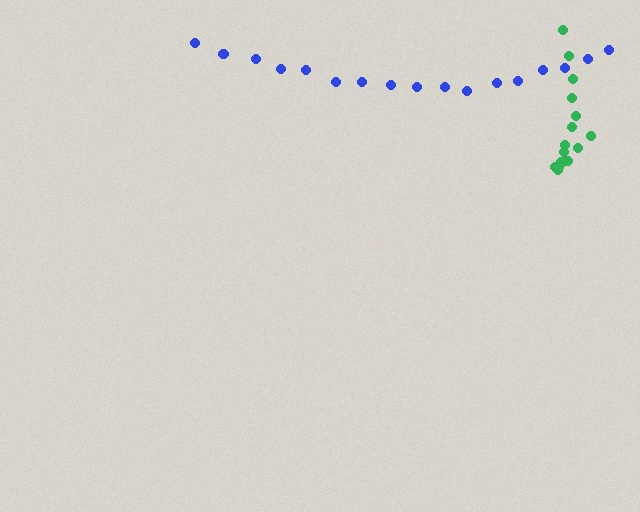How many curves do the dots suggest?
There are 2 distinct paths.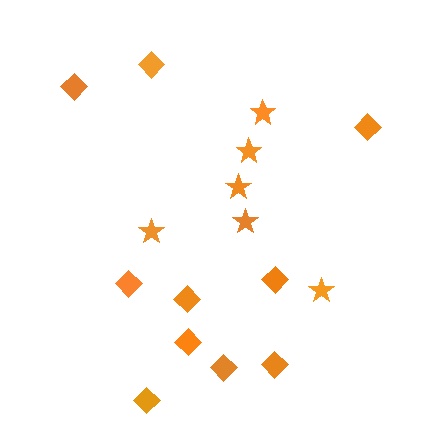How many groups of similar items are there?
There are 2 groups: one group of stars (6) and one group of diamonds (10).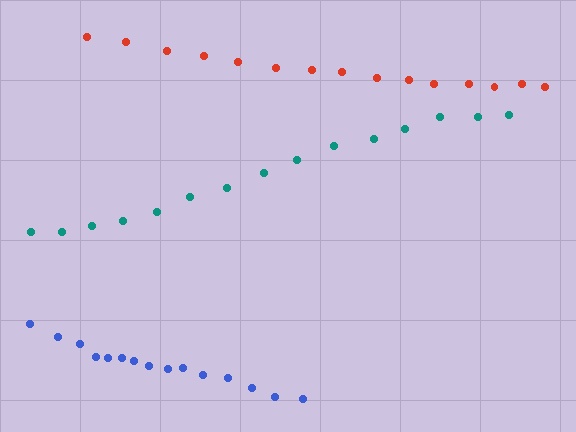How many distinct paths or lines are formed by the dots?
There are 3 distinct paths.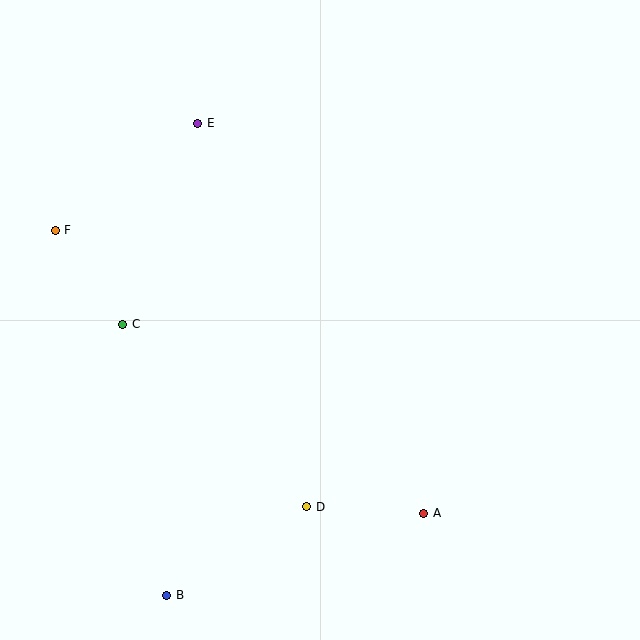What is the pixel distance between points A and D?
The distance between A and D is 117 pixels.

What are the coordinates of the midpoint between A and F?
The midpoint between A and F is at (240, 372).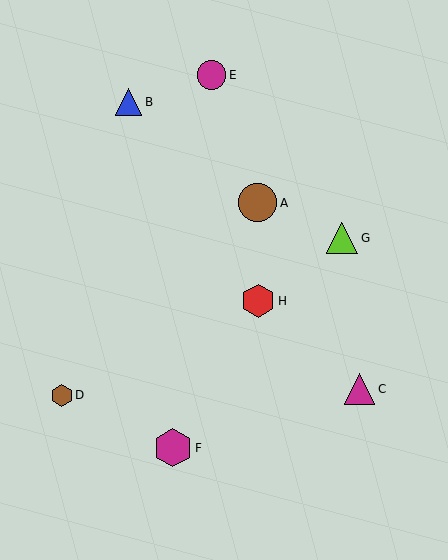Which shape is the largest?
The brown circle (labeled A) is the largest.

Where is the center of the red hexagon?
The center of the red hexagon is at (258, 301).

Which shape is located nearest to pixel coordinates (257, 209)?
The brown circle (labeled A) at (257, 203) is nearest to that location.